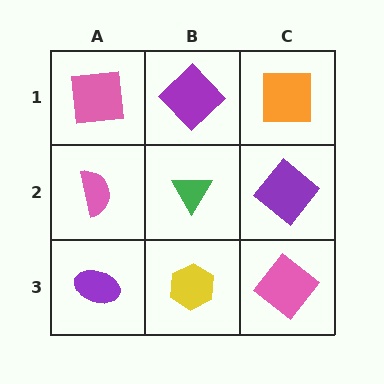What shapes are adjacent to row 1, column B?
A green triangle (row 2, column B), a pink square (row 1, column A), an orange square (row 1, column C).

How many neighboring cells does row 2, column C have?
3.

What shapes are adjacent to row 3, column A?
A pink semicircle (row 2, column A), a yellow hexagon (row 3, column B).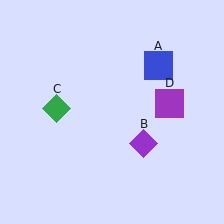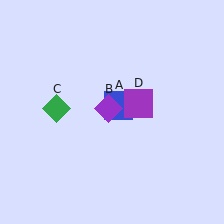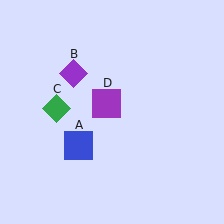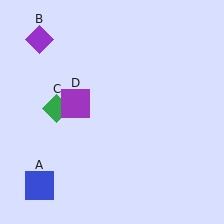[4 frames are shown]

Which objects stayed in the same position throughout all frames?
Green diamond (object C) remained stationary.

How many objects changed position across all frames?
3 objects changed position: blue square (object A), purple diamond (object B), purple square (object D).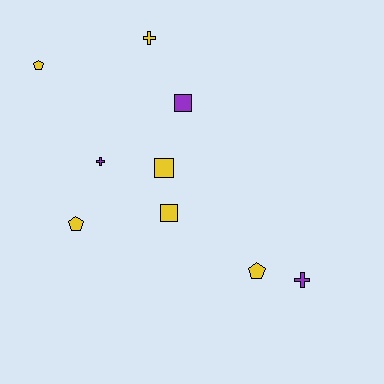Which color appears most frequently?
Yellow, with 6 objects.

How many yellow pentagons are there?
There are 3 yellow pentagons.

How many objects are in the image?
There are 9 objects.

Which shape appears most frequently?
Cross, with 3 objects.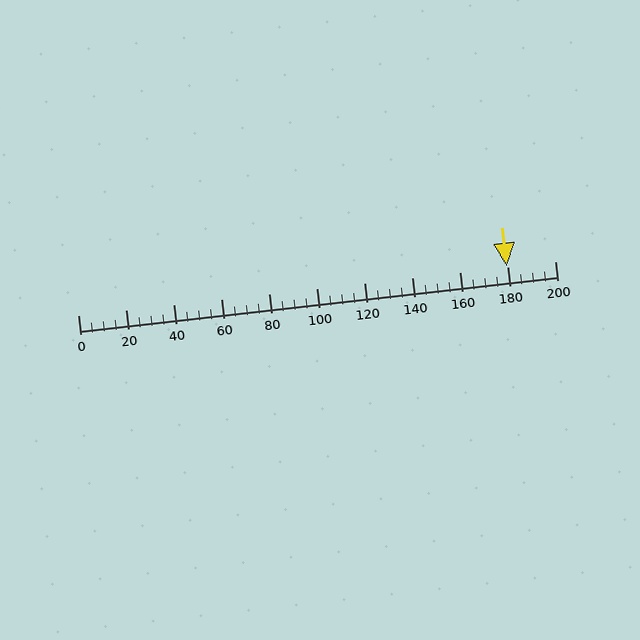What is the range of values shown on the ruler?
The ruler shows values from 0 to 200.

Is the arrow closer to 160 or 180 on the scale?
The arrow is closer to 180.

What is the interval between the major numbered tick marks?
The major tick marks are spaced 20 units apart.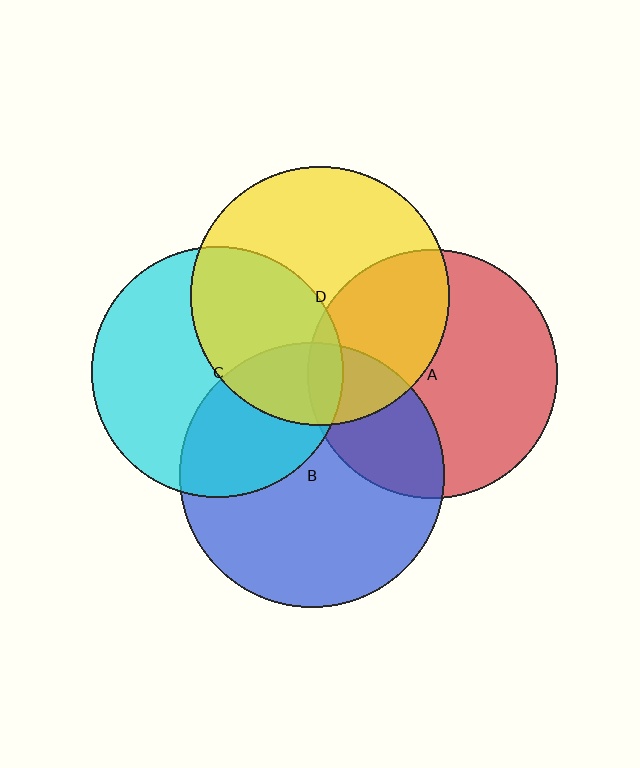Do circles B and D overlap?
Yes.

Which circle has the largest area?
Circle B (blue).